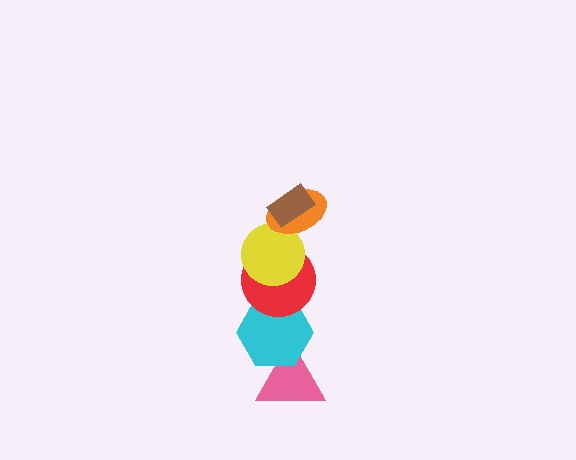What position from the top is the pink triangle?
The pink triangle is 6th from the top.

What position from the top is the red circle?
The red circle is 4th from the top.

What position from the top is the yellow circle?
The yellow circle is 3rd from the top.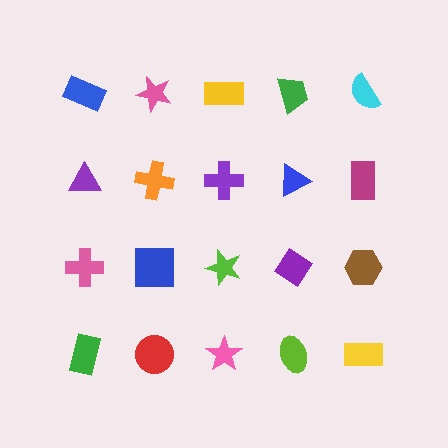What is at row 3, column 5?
A brown hexagon.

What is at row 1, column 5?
A cyan semicircle.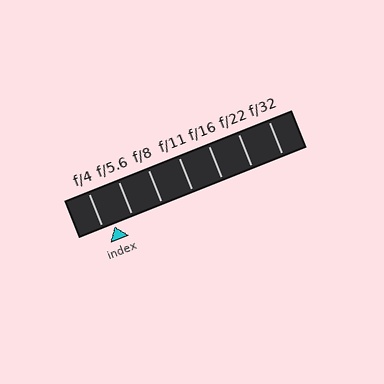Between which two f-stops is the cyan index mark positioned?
The index mark is between f/4 and f/5.6.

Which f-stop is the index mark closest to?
The index mark is closest to f/4.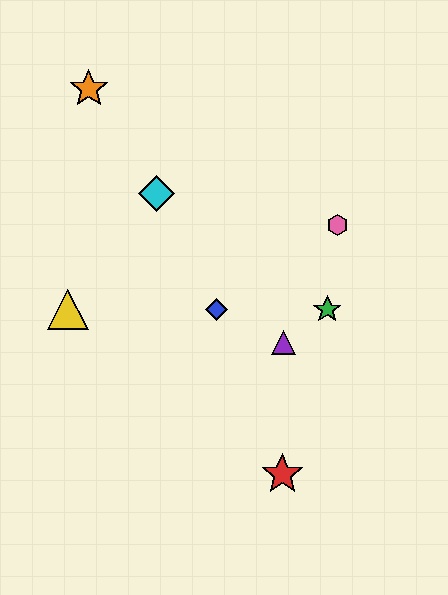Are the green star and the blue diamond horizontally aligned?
Yes, both are at y≈309.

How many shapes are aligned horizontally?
3 shapes (the blue diamond, the green star, the yellow triangle) are aligned horizontally.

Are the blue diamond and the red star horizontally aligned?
No, the blue diamond is at y≈309 and the red star is at y≈474.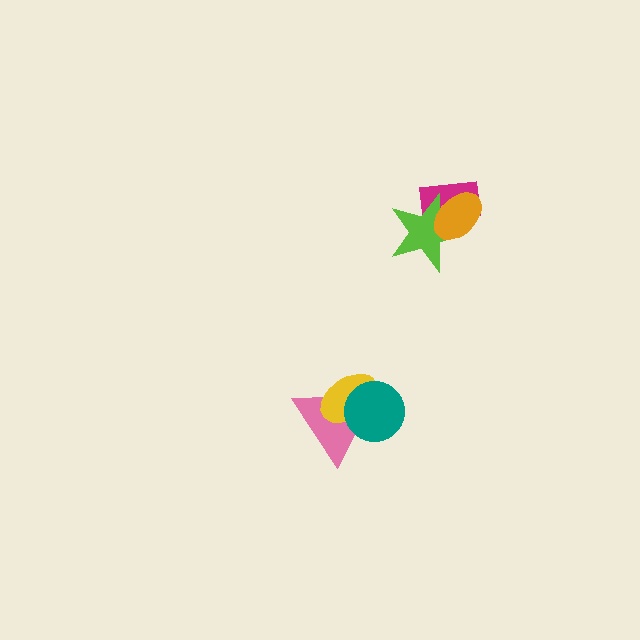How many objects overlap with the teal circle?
2 objects overlap with the teal circle.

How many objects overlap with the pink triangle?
2 objects overlap with the pink triangle.